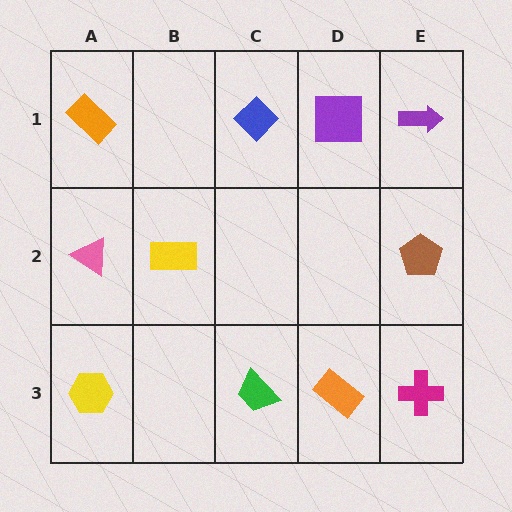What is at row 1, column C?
A blue diamond.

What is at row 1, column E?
A purple arrow.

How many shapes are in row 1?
4 shapes.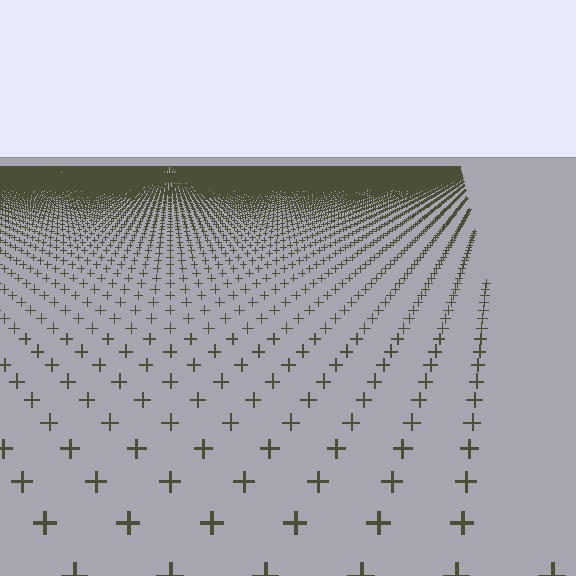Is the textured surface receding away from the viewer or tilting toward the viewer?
The surface is receding away from the viewer. Texture elements get smaller and denser toward the top.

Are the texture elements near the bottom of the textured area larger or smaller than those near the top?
Larger. Near the bottom, elements are closer to the viewer and appear at a bigger on-screen size.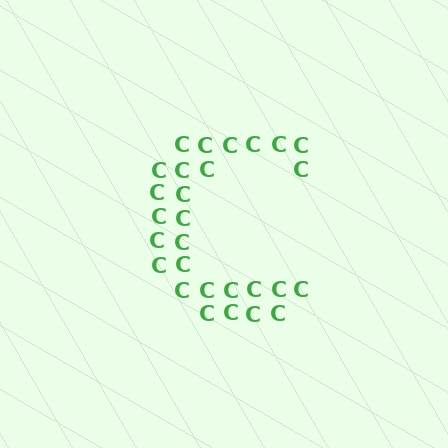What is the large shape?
The large shape is the letter C.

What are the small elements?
The small elements are letter C's.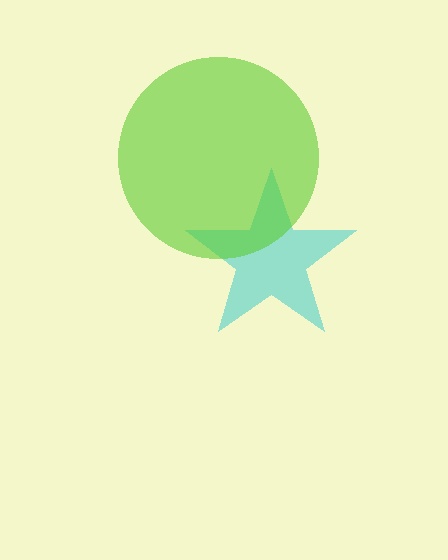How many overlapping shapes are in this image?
There are 2 overlapping shapes in the image.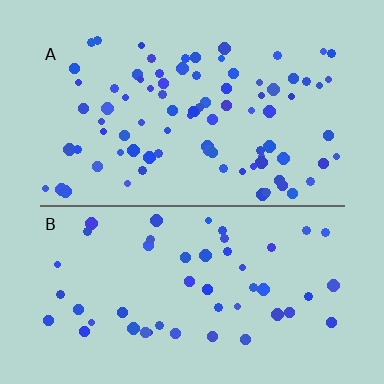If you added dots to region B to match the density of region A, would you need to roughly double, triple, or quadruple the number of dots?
Approximately double.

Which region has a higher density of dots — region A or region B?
A (the top).